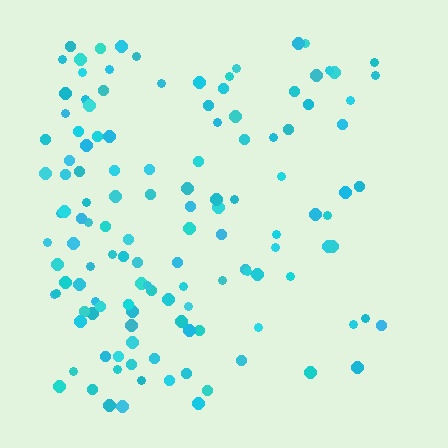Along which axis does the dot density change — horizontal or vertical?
Horizontal.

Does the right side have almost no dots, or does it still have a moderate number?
Still a moderate number, just noticeably fewer than the left.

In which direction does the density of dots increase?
From right to left, with the left side densest.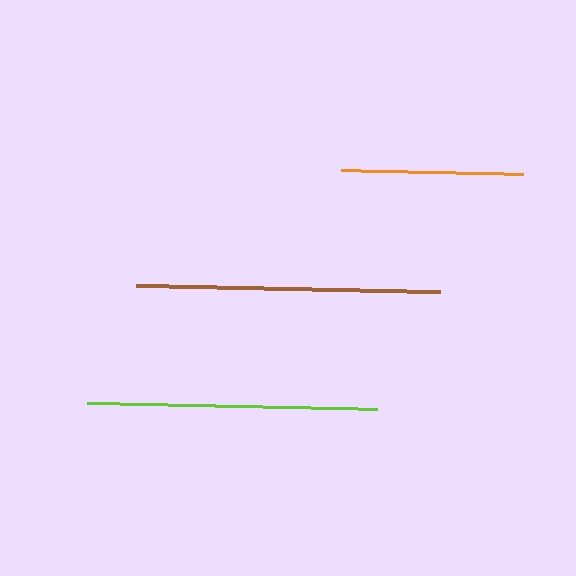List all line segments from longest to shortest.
From longest to shortest: brown, lime, orange.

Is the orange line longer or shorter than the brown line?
The brown line is longer than the orange line.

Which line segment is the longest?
The brown line is the longest at approximately 304 pixels.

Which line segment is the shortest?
The orange line is the shortest at approximately 182 pixels.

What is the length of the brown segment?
The brown segment is approximately 304 pixels long.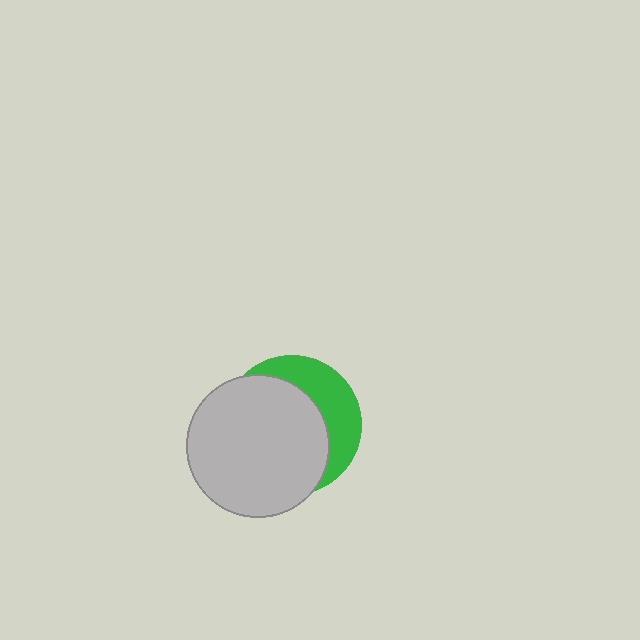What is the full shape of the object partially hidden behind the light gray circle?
The partially hidden object is a green circle.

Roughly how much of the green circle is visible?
A small part of it is visible (roughly 33%).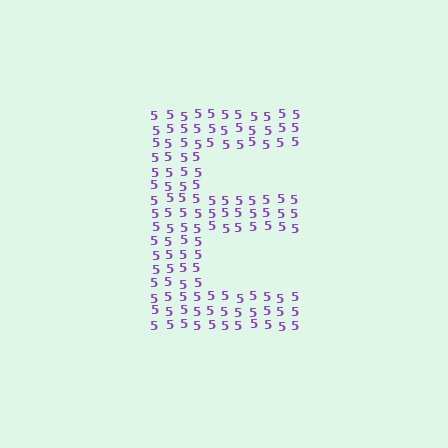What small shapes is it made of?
It is made of small digit 5's.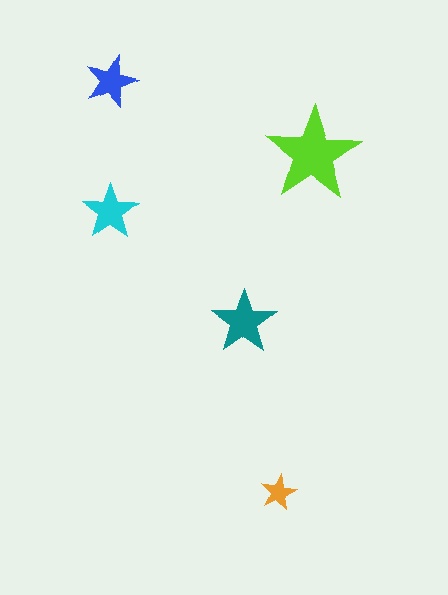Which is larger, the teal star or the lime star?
The lime one.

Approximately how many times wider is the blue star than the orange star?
About 1.5 times wider.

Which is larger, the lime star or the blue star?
The lime one.